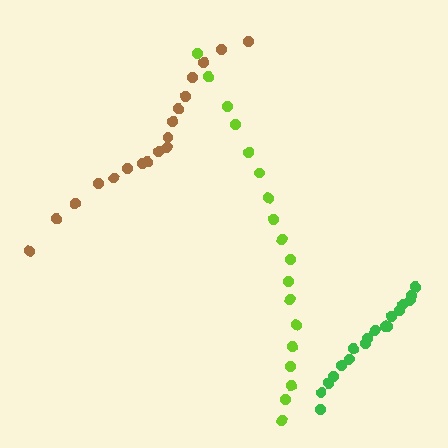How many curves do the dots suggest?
There are 3 distinct paths.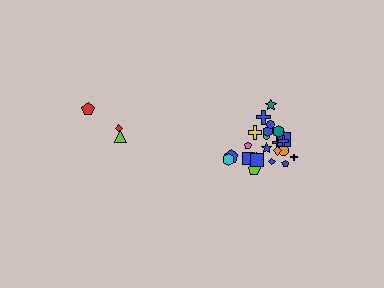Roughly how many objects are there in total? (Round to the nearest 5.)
Roughly 30 objects in total.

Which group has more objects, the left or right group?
The right group.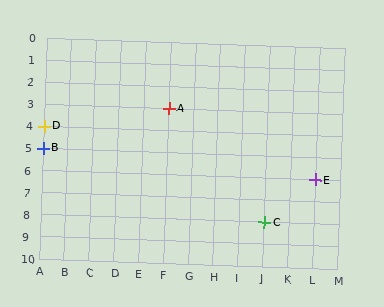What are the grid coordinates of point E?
Point E is at grid coordinates (L, 6).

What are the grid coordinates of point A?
Point A is at grid coordinates (F, 3).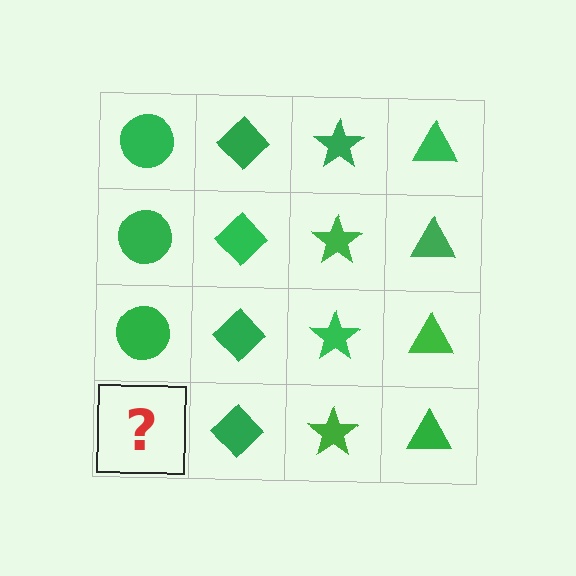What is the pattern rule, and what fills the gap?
The rule is that each column has a consistent shape. The gap should be filled with a green circle.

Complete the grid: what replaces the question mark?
The question mark should be replaced with a green circle.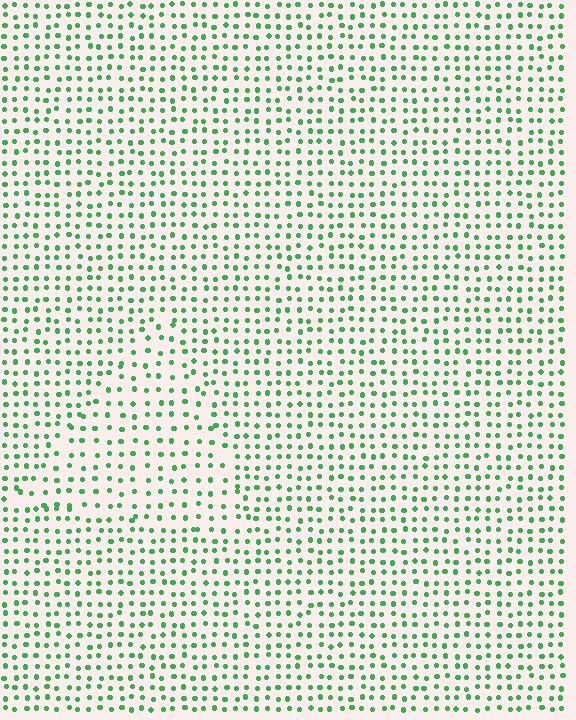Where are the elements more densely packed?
The elements are more densely packed outside the triangle boundary.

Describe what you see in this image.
The image contains small green elements arranged at two different densities. A triangle-shaped region is visible where the elements are less densely packed than the surrounding area.